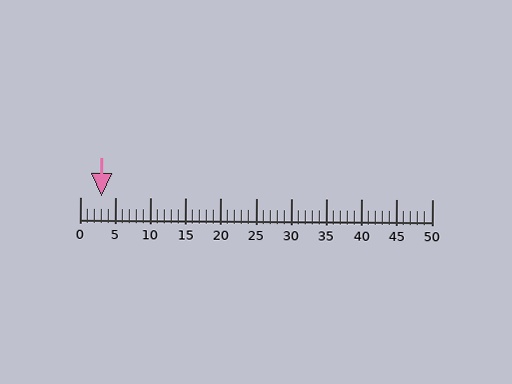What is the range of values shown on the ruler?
The ruler shows values from 0 to 50.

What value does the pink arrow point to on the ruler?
The pink arrow points to approximately 3.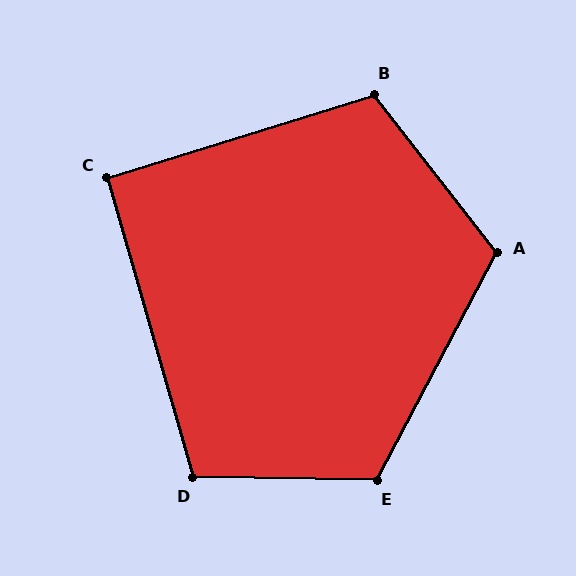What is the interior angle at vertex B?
Approximately 110 degrees (obtuse).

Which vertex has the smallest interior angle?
C, at approximately 91 degrees.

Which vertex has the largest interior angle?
E, at approximately 117 degrees.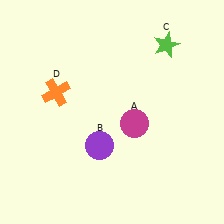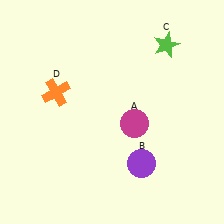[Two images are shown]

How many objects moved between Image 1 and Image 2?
1 object moved between the two images.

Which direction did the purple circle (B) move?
The purple circle (B) moved right.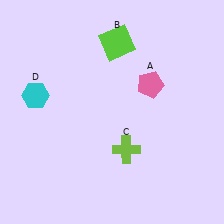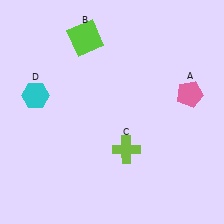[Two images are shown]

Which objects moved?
The objects that moved are: the pink pentagon (A), the lime square (B).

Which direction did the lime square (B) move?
The lime square (B) moved left.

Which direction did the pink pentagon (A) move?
The pink pentagon (A) moved right.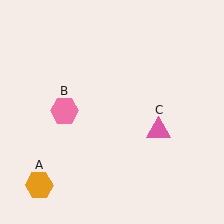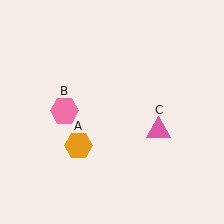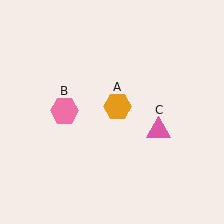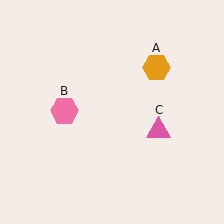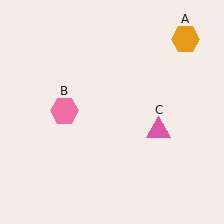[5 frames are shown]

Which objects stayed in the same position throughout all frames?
Pink hexagon (object B) and pink triangle (object C) remained stationary.